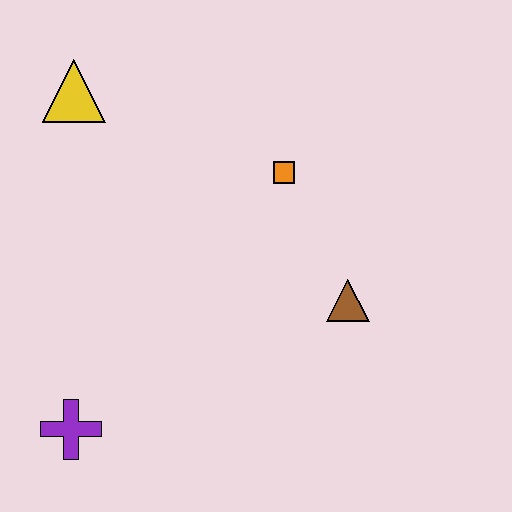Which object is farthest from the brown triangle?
The yellow triangle is farthest from the brown triangle.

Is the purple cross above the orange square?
No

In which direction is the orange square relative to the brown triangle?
The orange square is above the brown triangle.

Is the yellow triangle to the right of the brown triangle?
No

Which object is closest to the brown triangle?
The orange square is closest to the brown triangle.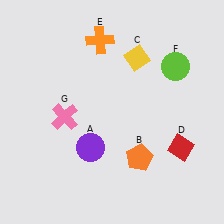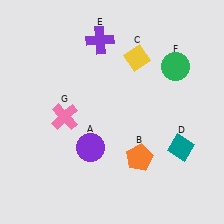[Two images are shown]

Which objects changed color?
D changed from red to teal. E changed from orange to purple. F changed from lime to green.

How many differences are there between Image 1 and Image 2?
There are 3 differences between the two images.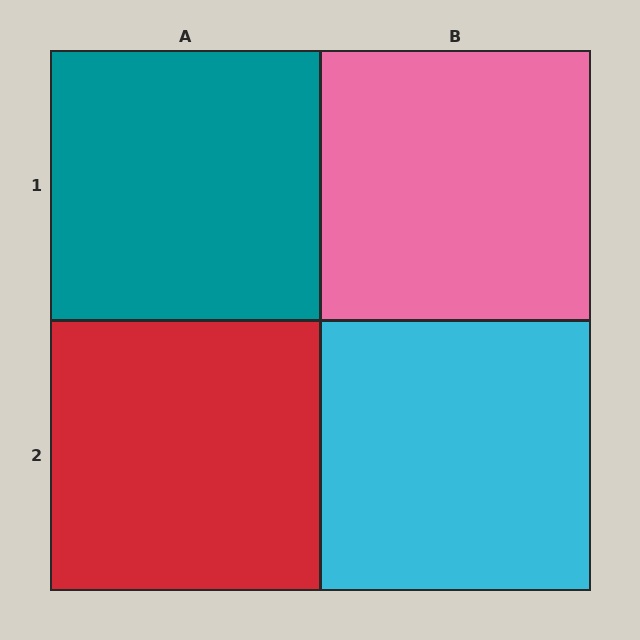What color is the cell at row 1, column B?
Pink.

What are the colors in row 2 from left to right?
Red, cyan.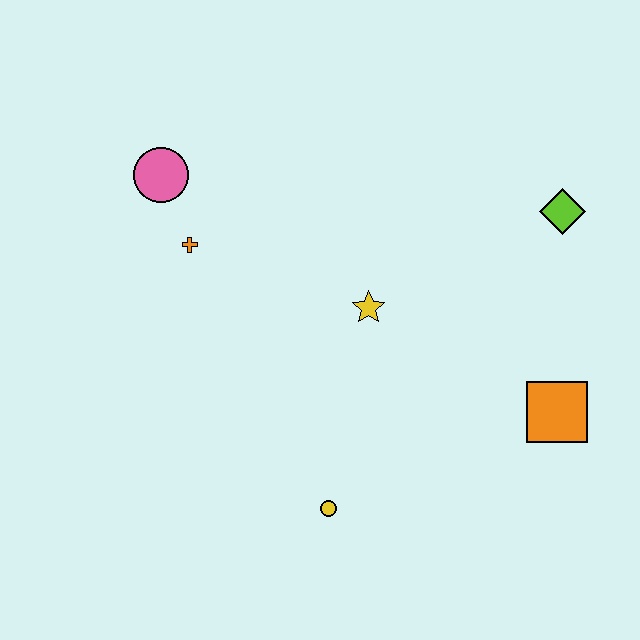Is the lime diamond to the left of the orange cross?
No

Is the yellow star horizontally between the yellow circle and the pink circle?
No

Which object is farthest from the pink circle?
The orange square is farthest from the pink circle.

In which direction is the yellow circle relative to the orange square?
The yellow circle is to the left of the orange square.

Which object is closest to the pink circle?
The orange cross is closest to the pink circle.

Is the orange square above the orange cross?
No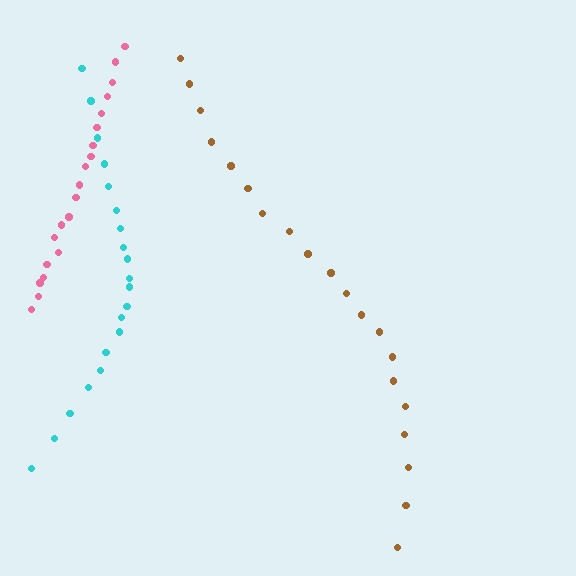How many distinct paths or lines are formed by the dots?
There are 3 distinct paths.